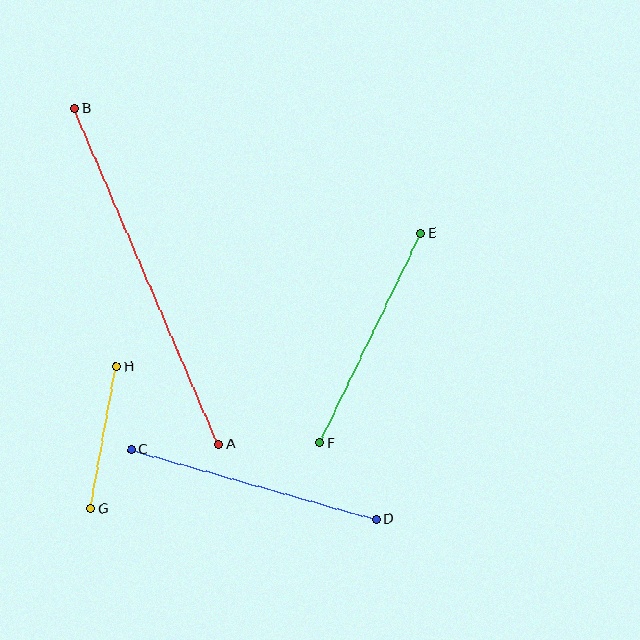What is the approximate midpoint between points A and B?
The midpoint is at approximately (147, 277) pixels.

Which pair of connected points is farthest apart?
Points A and B are farthest apart.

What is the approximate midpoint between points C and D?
The midpoint is at approximately (253, 485) pixels.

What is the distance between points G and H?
The distance is approximately 144 pixels.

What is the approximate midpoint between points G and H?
The midpoint is at approximately (104, 438) pixels.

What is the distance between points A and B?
The distance is approximately 365 pixels.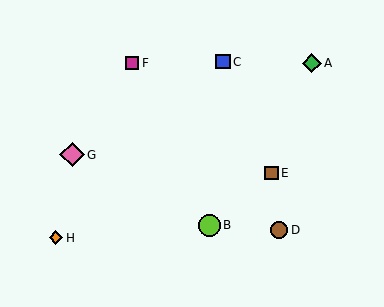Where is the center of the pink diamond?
The center of the pink diamond is at (72, 155).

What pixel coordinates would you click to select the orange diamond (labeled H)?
Click at (56, 238) to select the orange diamond H.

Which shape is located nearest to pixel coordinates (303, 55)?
The green diamond (labeled A) at (312, 63) is nearest to that location.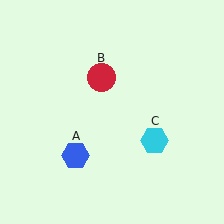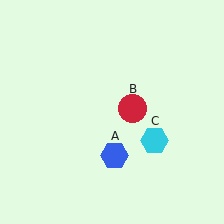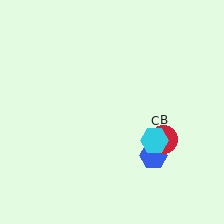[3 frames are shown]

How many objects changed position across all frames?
2 objects changed position: blue hexagon (object A), red circle (object B).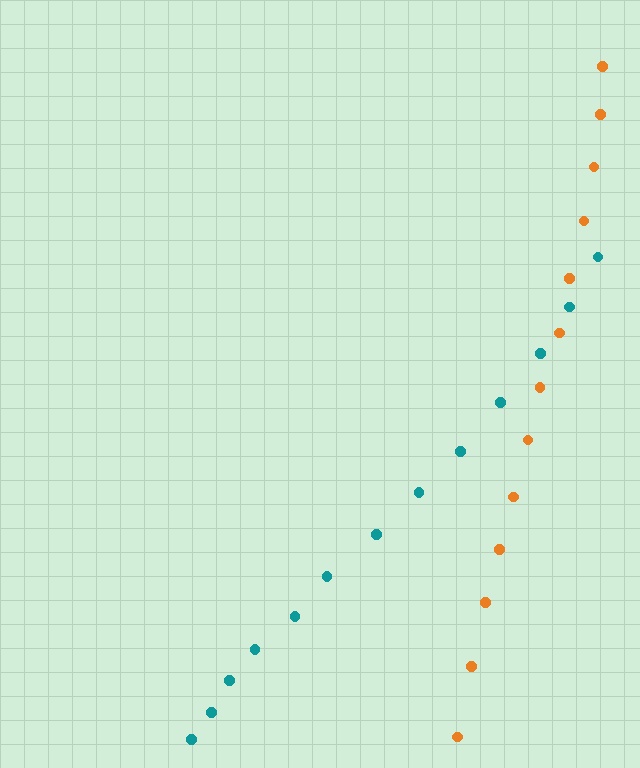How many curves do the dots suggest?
There are 2 distinct paths.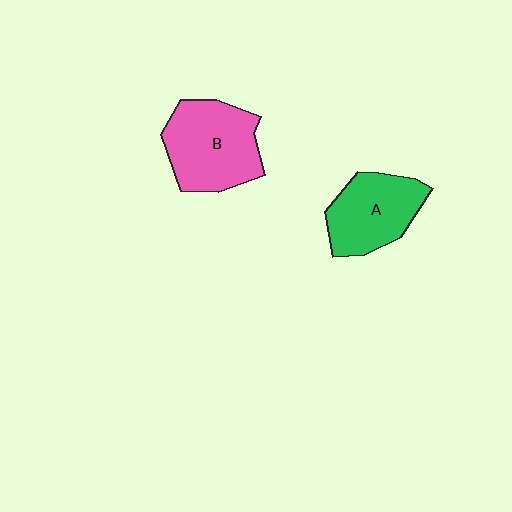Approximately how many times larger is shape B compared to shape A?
Approximately 1.2 times.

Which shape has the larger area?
Shape B (pink).